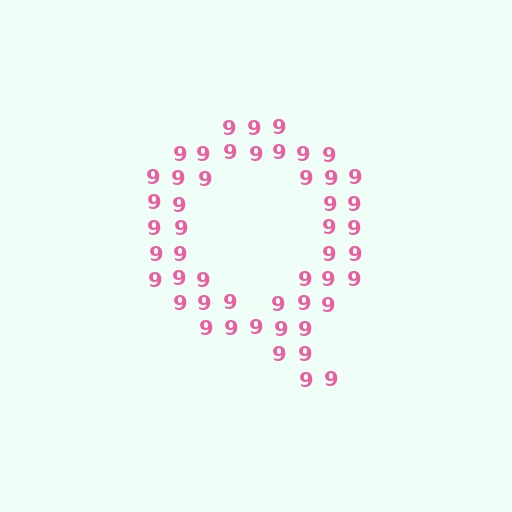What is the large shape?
The large shape is the letter Q.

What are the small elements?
The small elements are digit 9's.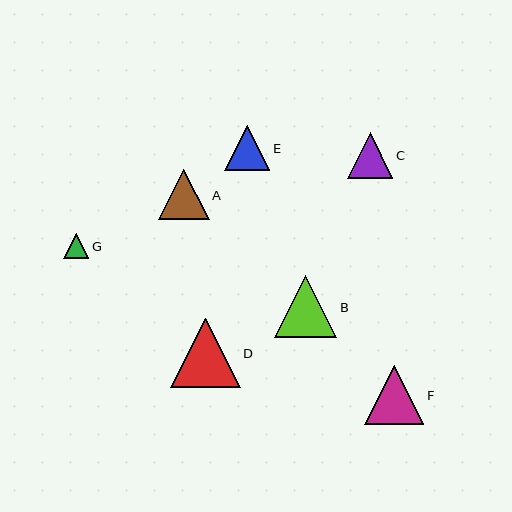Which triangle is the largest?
Triangle D is the largest with a size of approximately 69 pixels.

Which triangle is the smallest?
Triangle G is the smallest with a size of approximately 25 pixels.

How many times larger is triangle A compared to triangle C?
Triangle A is approximately 1.1 times the size of triangle C.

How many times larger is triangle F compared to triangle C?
Triangle F is approximately 1.3 times the size of triangle C.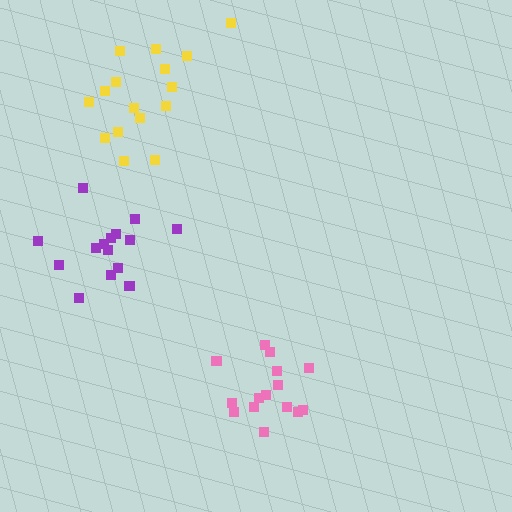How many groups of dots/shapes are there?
There are 3 groups.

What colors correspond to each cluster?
The clusters are colored: pink, yellow, purple.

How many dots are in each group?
Group 1: 15 dots, Group 2: 16 dots, Group 3: 15 dots (46 total).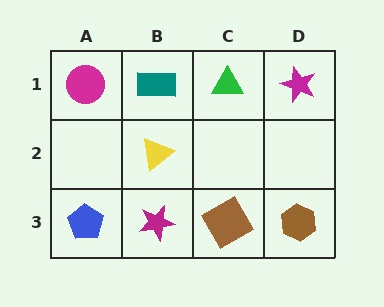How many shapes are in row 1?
4 shapes.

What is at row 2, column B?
A yellow triangle.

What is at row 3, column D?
A brown hexagon.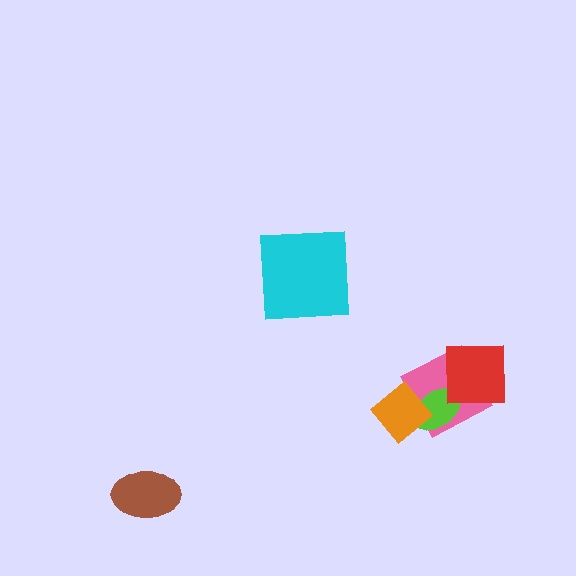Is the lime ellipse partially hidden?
Yes, it is partially covered by another shape.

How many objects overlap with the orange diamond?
2 objects overlap with the orange diamond.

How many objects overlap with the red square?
1 object overlaps with the red square.